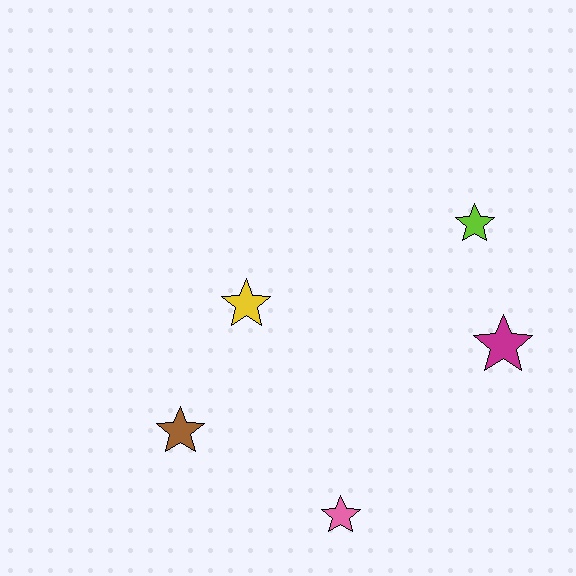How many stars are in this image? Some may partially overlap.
There are 5 stars.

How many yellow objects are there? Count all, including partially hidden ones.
There is 1 yellow object.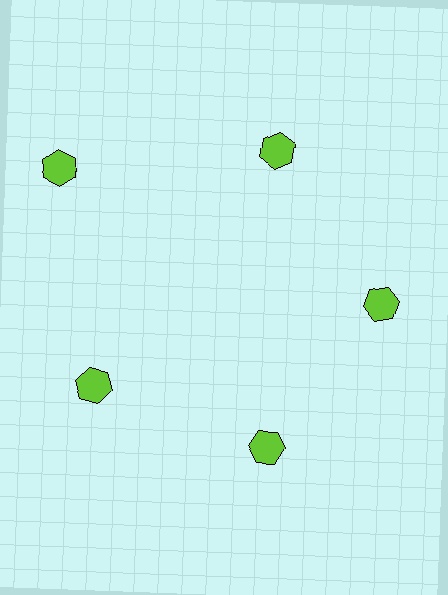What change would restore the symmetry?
The symmetry would be restored by moving it inward, back onto the ring so that all 5 hexagons sit at equal angles and equal distance from the center.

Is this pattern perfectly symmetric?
No. The 5 lime hexagons are arranged in a ring, but one element near the 10 o'clock position is pushed outward from the center, breaking the 5-fold rotational symmetry.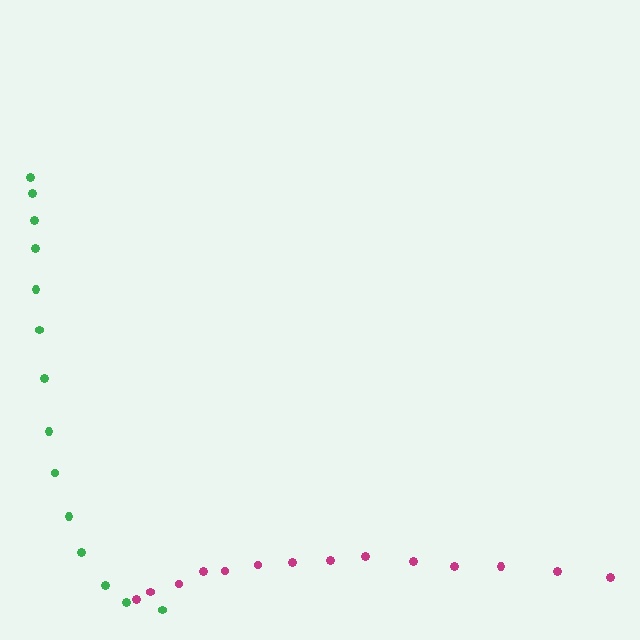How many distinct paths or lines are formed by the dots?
There are 2 distinct paths.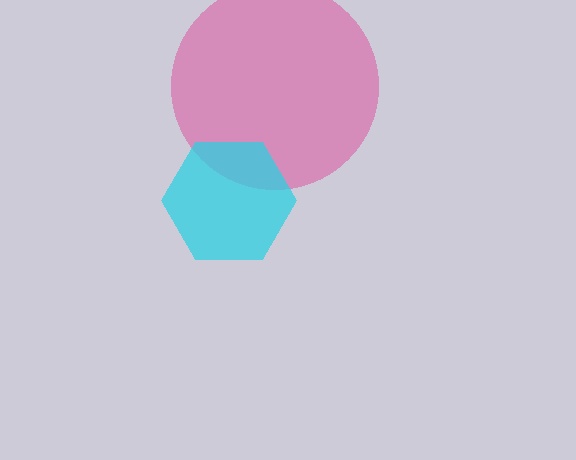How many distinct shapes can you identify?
There are 2 distinct shapes: a pink circle, a cyan hexagon.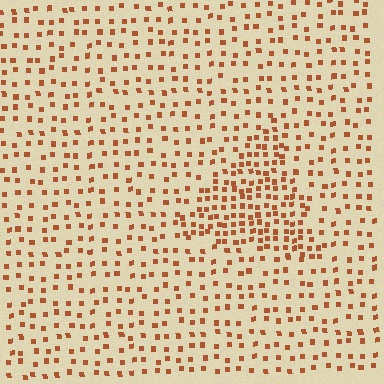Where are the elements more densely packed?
The elements are more densely packed inside the triangle boundary.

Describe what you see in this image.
The image contains small brown elements arranged at two different densities. A triangle-shaped region is visible where the elements are more densely packed than the surrounding area.